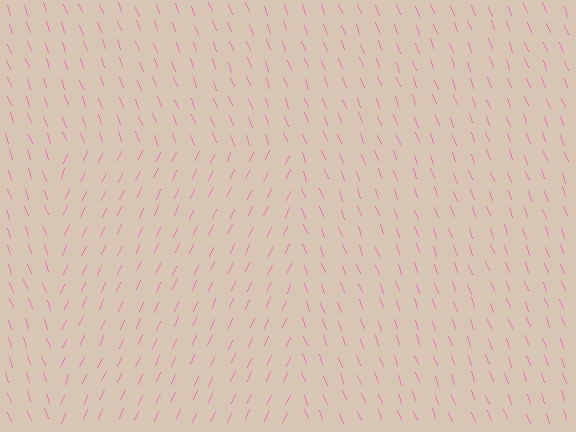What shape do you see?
I see a rectangle.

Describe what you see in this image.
The image is filled with small pink line segments. A rectangle region in the image has lines oriented differently from the surrounding lines, creating a visible texture boundary.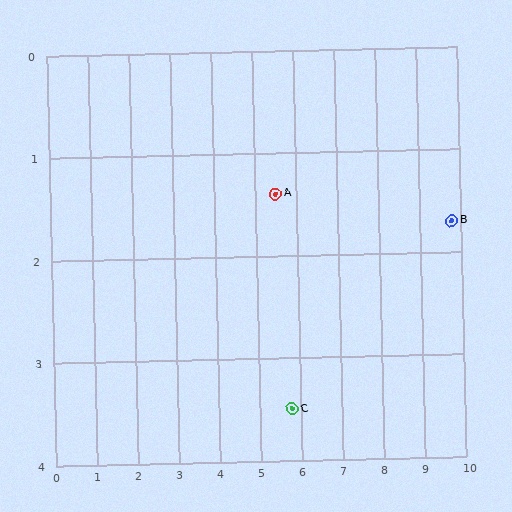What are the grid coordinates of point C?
Point C is at approximately (5.8, 3.5).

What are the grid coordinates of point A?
Point A is at approximately (5.5, 1.4).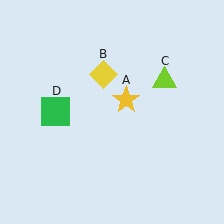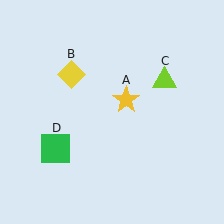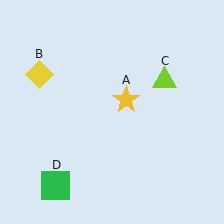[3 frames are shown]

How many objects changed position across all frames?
2 objects changed position: yellow diamond (object B), green square (object D).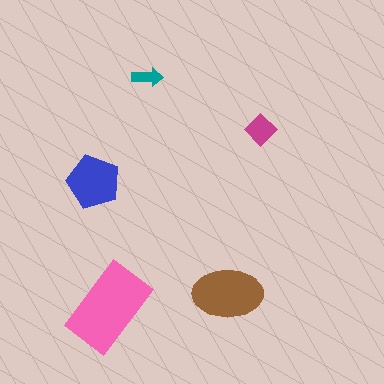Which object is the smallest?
The teal arrow.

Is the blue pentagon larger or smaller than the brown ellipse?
Smaller.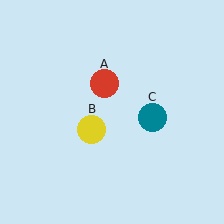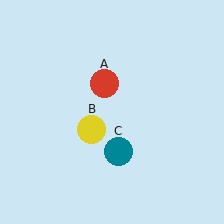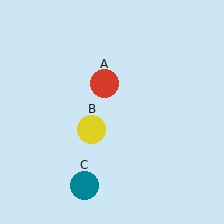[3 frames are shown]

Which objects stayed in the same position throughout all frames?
Red circle (object A) and yellow circle (object B) remained stationary.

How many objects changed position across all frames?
1 object changed position: teal circle (object C).